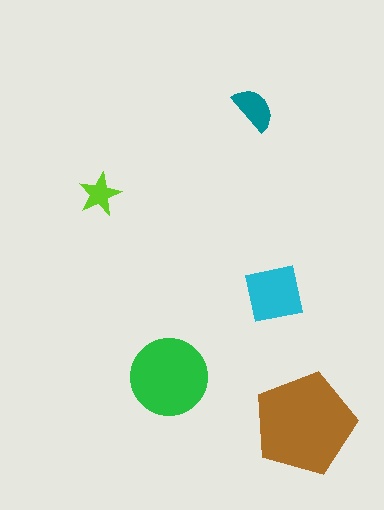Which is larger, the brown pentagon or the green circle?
The brown pentagon.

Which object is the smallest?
The lime star.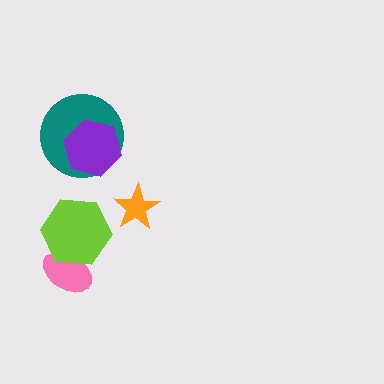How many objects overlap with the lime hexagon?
1 object overlaps with the lime hexagon.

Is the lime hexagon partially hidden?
No, no other shape covers it.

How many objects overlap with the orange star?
0 objects overlap with the orange star.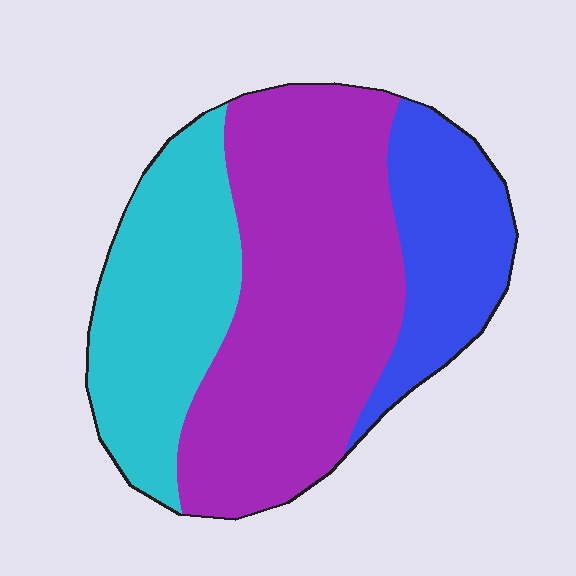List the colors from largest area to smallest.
From largest to smallest: purple, cyan, blue.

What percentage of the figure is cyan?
Cyan takes up about one quarter (1/4) of the figure.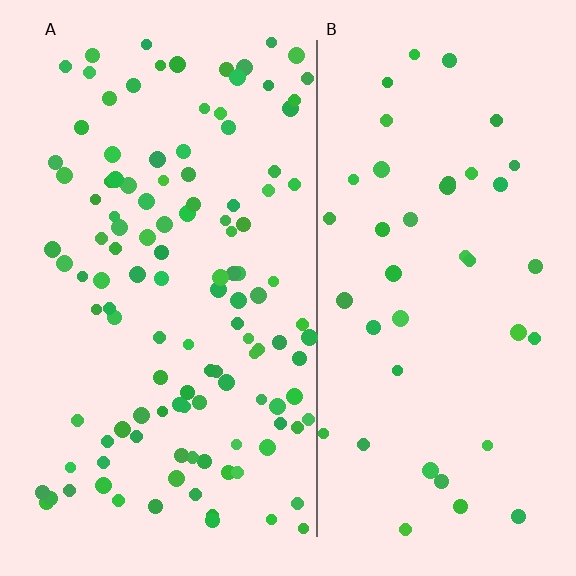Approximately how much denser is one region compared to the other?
Approximately 2.8× — region A over region B.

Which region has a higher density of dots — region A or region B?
A (the left).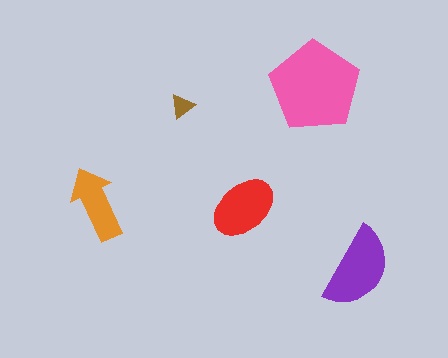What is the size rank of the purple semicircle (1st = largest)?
2nd.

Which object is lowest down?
The purple semicircle is bottommost.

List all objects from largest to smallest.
The pink pentagon, the purple semicircle, the red ellipse, the orange arrow, the brown triangle.